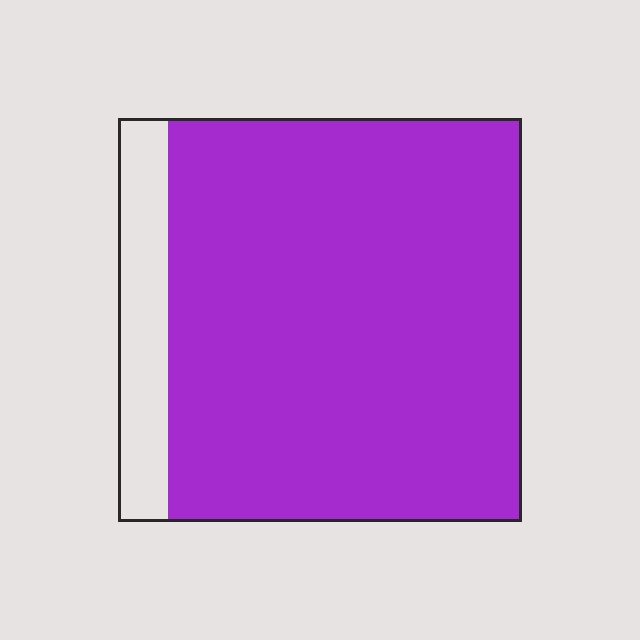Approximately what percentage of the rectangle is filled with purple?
Approximately 90%.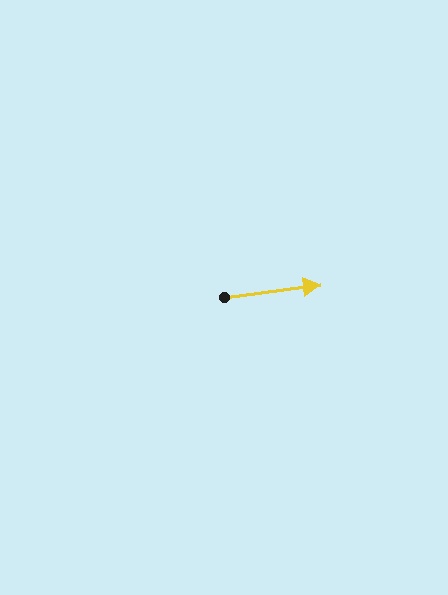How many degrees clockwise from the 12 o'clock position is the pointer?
Approximately 83 degrees.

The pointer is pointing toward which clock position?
Roughly 3 o'clock.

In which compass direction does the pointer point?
East.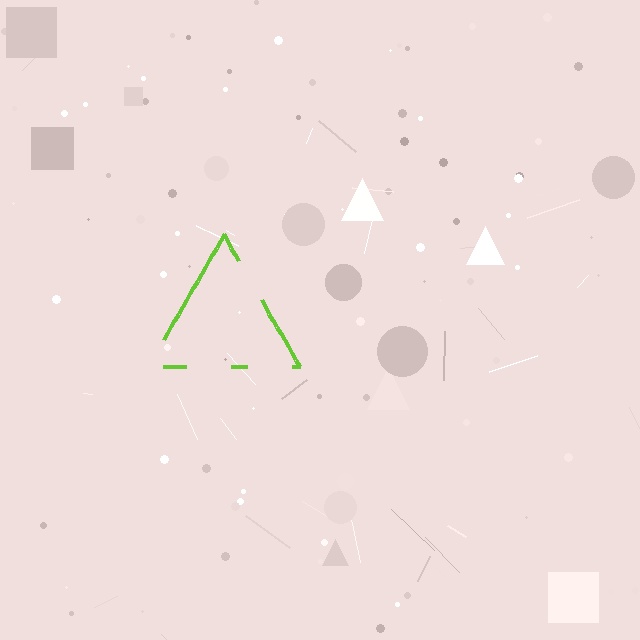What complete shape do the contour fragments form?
The contour fragments form a triangle.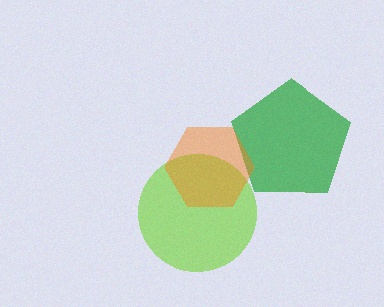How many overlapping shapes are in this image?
There are 3 overlapping shapes in the image.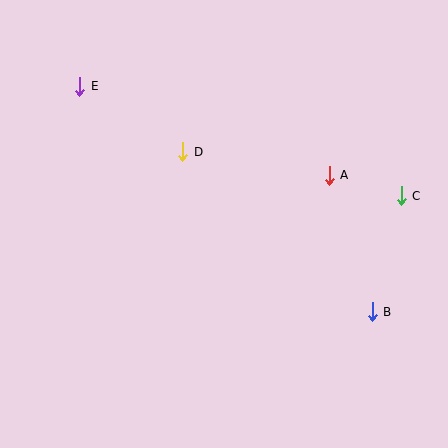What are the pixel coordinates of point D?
Point D is at (183, 152).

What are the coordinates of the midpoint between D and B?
The midpoint between D and B is at (277, 232).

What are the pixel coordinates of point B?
Point B is at (372, 312).